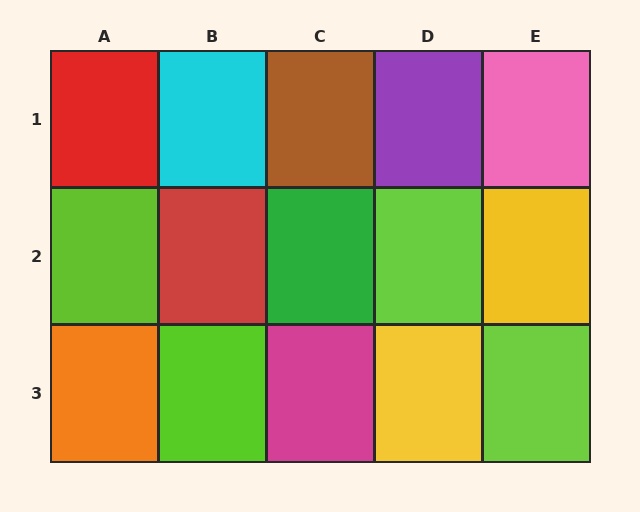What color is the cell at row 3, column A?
Orange.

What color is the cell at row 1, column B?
Cyan.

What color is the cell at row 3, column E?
Lime.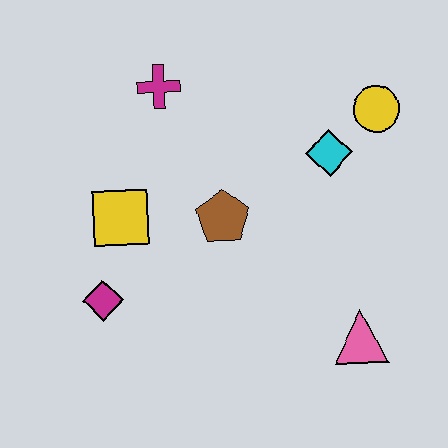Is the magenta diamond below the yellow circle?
Yes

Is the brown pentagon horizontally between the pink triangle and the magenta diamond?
Yes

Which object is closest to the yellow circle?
The cyan diamond is closest to the yellow circle.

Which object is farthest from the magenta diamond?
The yellow circle is farthest from the magenta diamond.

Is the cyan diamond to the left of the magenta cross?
No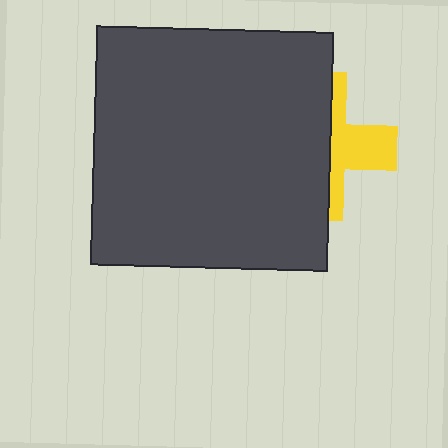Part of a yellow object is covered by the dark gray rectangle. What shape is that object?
It is a cross.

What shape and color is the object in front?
The object in front is a dark gray rectangle.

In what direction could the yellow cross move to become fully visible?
The yellow cross could move right. That would shift it out from behind the dark gray rectangle entirely.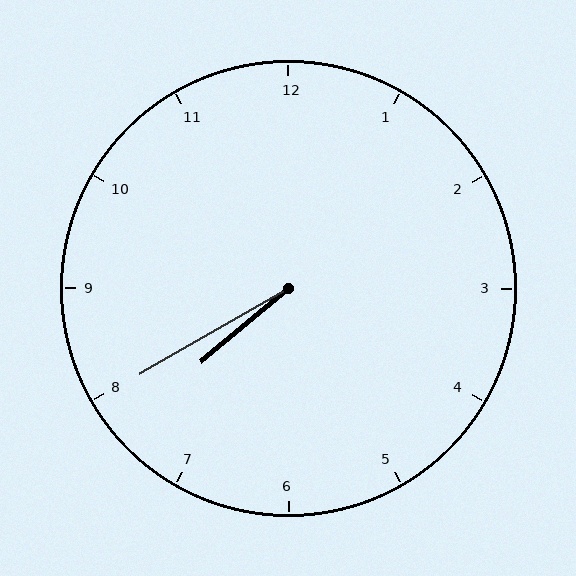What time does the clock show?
7:40.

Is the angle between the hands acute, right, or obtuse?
It is acute.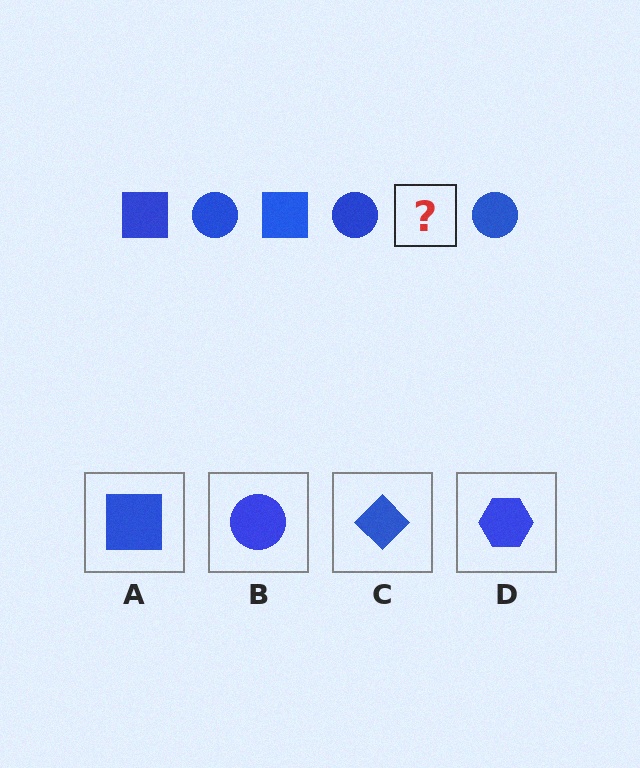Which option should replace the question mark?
Option A.